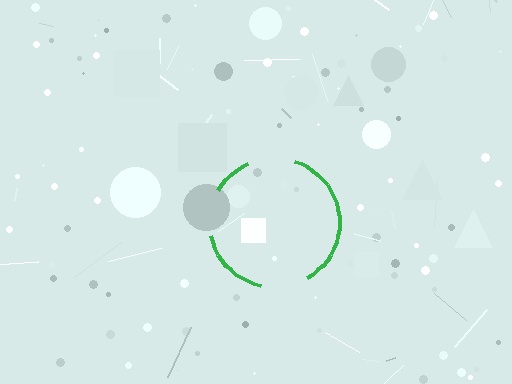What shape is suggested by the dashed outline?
The dashed outline suggests a circle.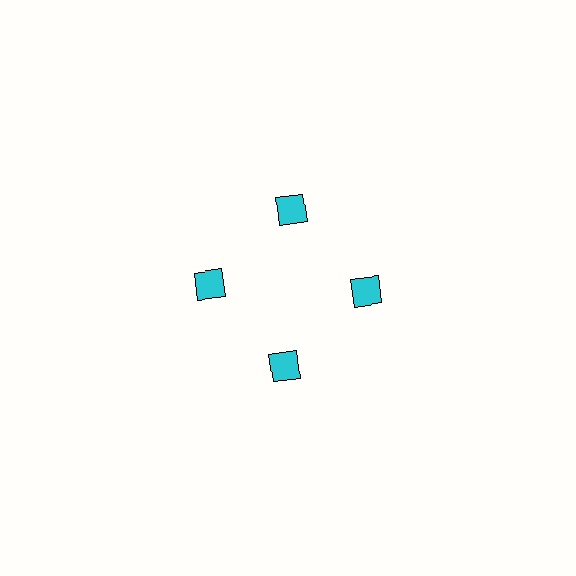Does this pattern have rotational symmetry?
Yes, this pattern has 4-fold rotational symmetry. It looks the same after rotating 90 degrees around the center.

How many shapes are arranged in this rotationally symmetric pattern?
There are 4 shapes, arranged in 4 groups of 1.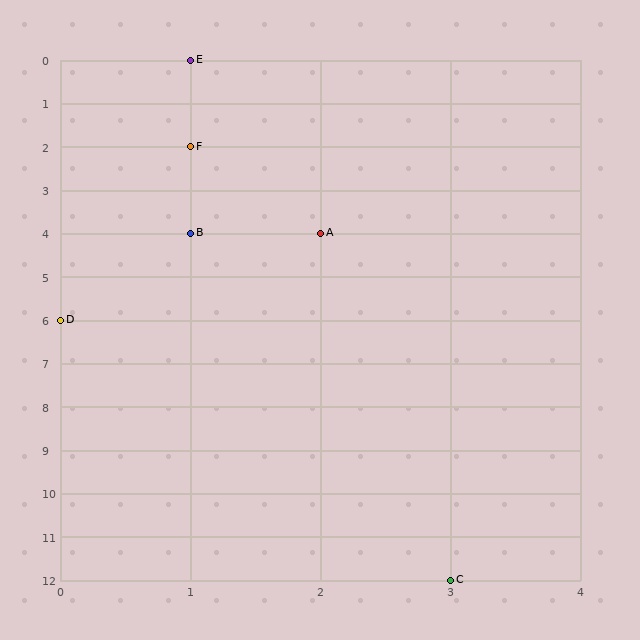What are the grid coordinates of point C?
Point C is at grid coordinates (3, 12).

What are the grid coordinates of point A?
Point A is at grid coordinates (2, 4).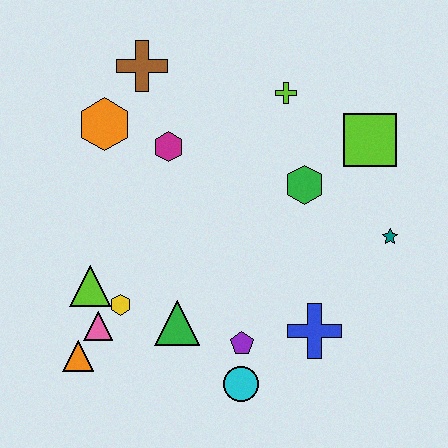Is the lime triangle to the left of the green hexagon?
Yes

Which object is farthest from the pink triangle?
The lime square is farthest from the pink triangle.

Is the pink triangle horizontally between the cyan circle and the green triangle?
No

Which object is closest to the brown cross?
The orange hexagon is closest to the brown cross.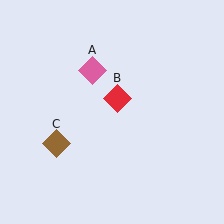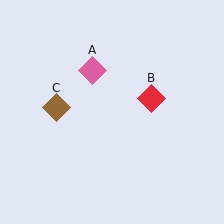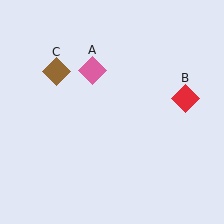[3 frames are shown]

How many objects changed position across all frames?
2 objects changed position: red diamond (object B), brown diamond (object C).